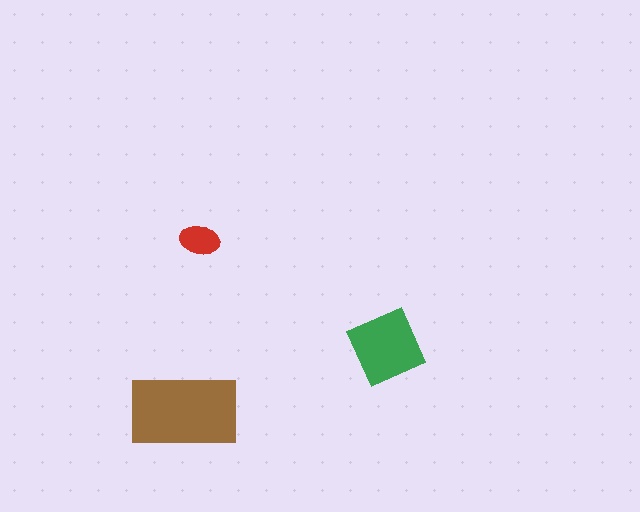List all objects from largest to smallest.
The brown rectangle, the green diamond, the red ellipse.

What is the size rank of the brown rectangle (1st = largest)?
1st.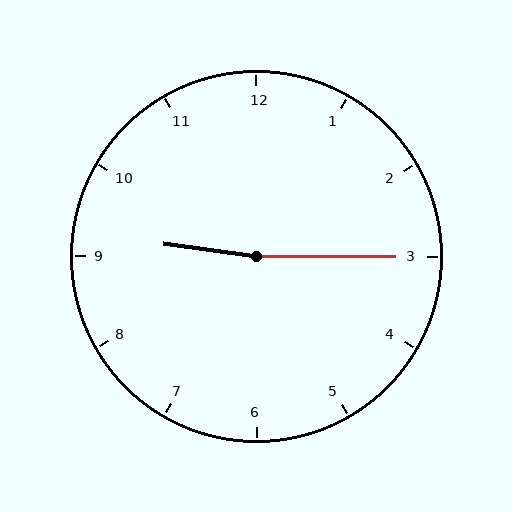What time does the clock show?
9:15.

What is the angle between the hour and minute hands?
Approximately 172 degrees.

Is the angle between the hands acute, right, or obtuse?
It is obtuse.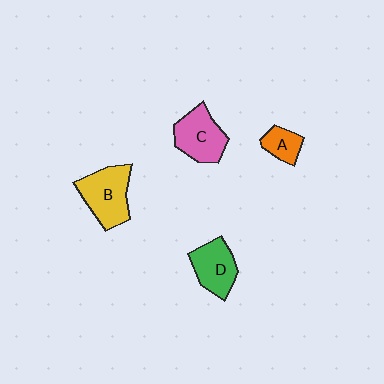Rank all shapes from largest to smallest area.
From largest to smallest: B (yellow), C (pink), D (green), A (orange).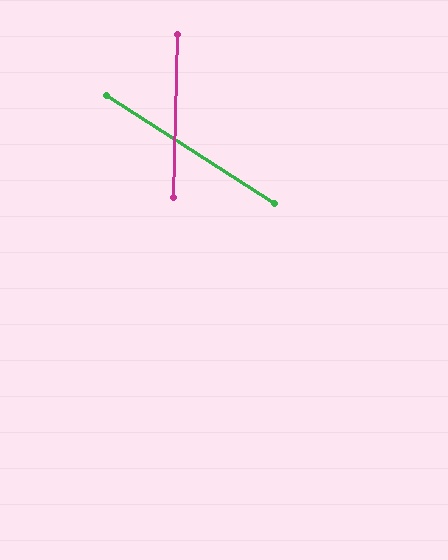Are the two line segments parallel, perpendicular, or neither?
Neither parallel nor perpendicular — they differ by about 58°.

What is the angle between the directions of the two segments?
Approximately 58 degrees.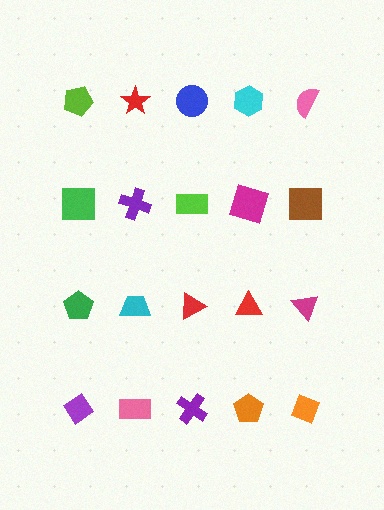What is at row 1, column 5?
A pink semicircle.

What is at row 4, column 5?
An orange diamond.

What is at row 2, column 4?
A magenta square.